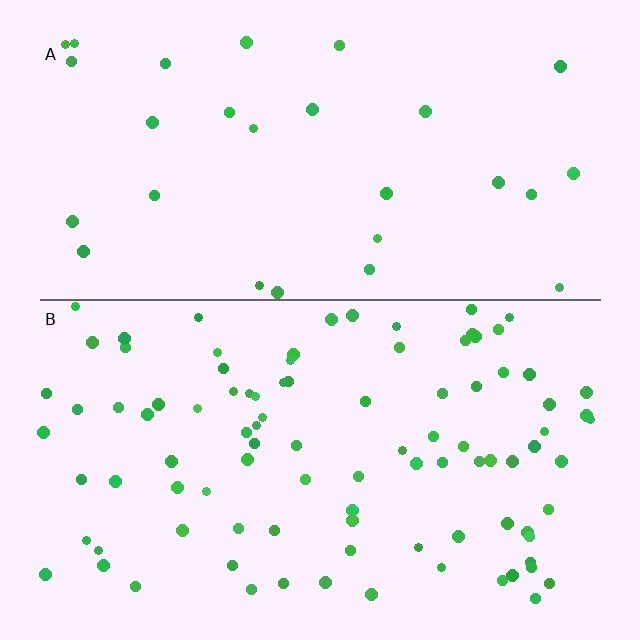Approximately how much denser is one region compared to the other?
Approximately 3.3× — region B over region A.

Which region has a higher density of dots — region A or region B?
B (the bottom).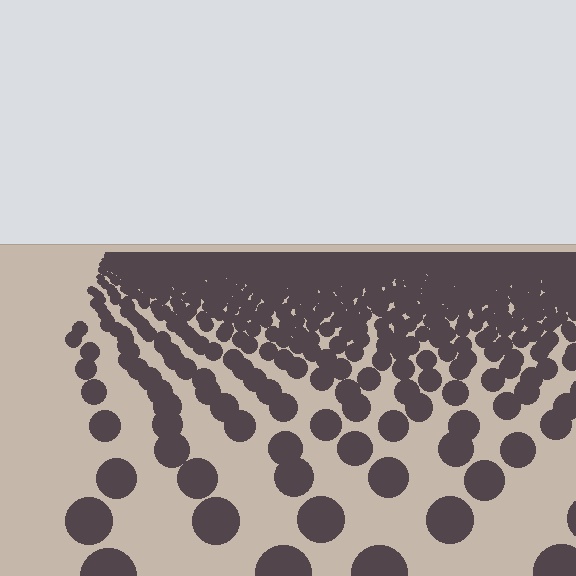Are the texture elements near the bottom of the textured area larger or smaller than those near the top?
Larger. Near the bottom, elements are closer to the viewer and appear at a bigger on-screen size.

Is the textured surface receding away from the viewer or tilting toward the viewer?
The surface is receding away from the viewer. Texture elements get smaller and denser toward the top.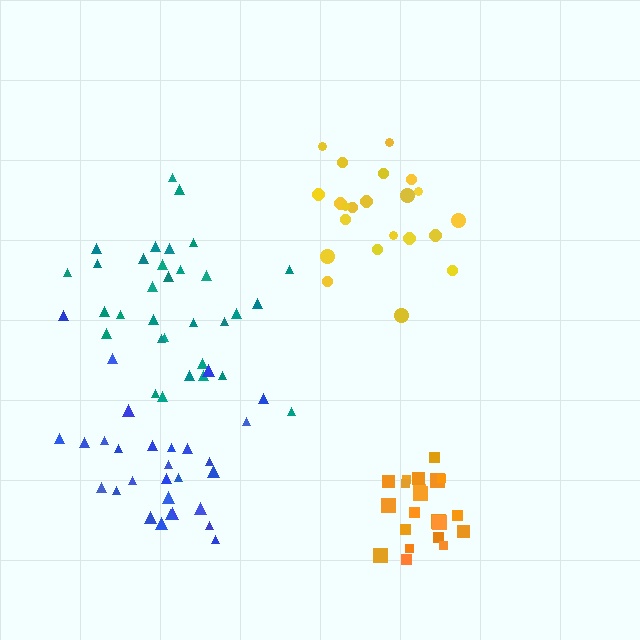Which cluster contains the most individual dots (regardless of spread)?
Teal (32).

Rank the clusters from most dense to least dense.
orange, blue, yellow, teal.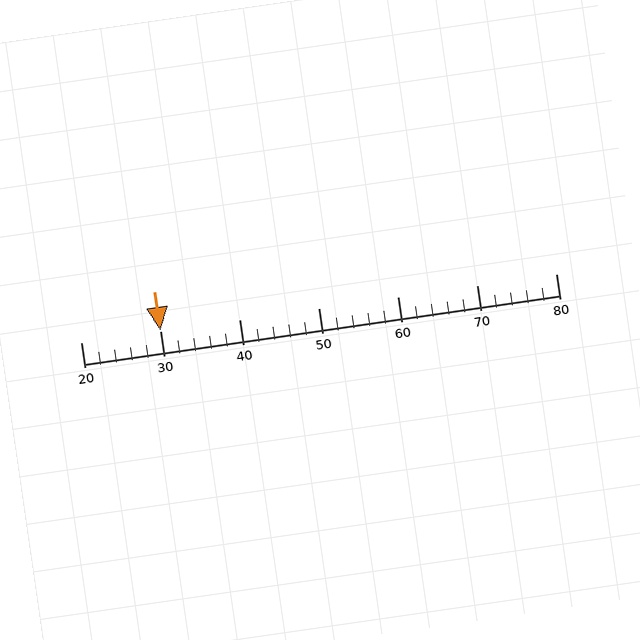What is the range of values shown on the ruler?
The ruler shows values from 20 to 80.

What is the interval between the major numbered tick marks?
The major tick marks are spaced 10 units apart.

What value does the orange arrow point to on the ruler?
The orange arrow points to approximately 30.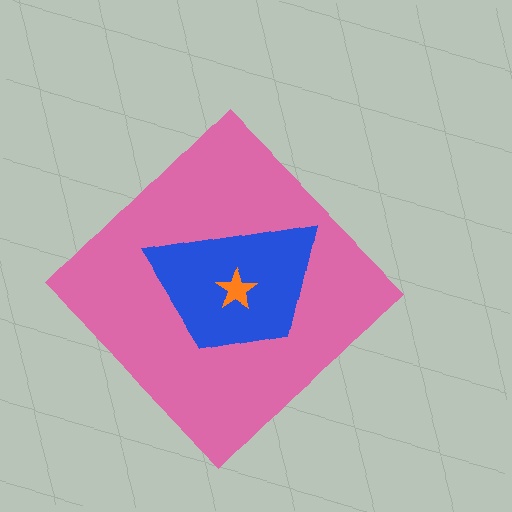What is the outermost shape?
The pink diamond.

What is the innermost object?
The orange star.